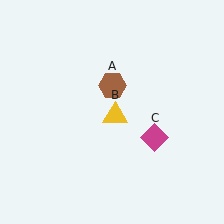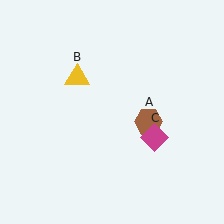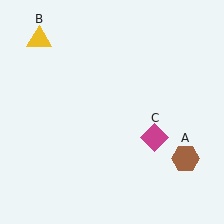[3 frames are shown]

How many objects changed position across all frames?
2 objects changed position: brown hexagon (object A), yellow triangle (object B).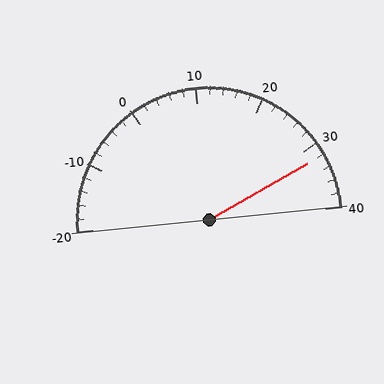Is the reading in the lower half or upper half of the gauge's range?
The reading is in the upper half of the range (-20 to 40).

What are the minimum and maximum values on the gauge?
The gauge ranges from -20 to 40.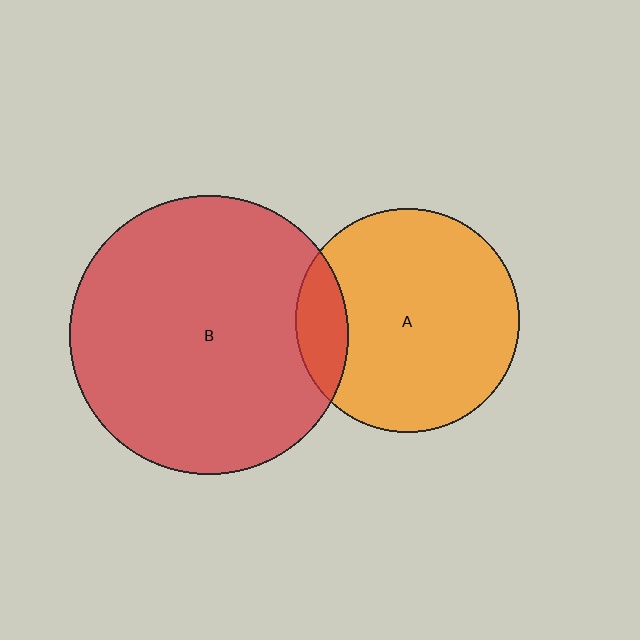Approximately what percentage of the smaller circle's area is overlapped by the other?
Approximately 15%.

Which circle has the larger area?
Circle B (red).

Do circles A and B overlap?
Yes.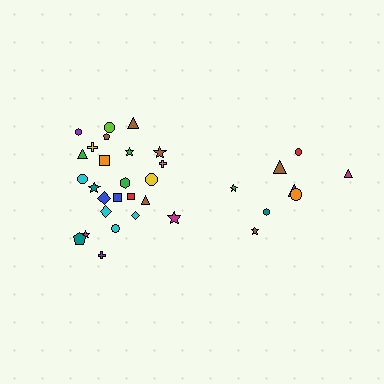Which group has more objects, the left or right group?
The left group.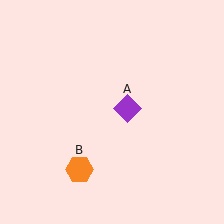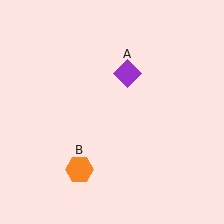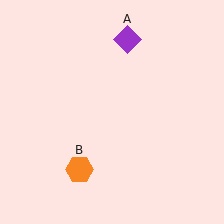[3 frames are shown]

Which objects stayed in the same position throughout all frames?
Orange hexagon (object B) remained stationary.